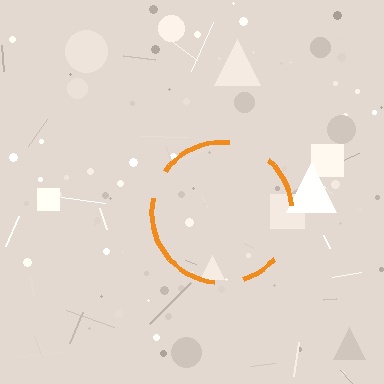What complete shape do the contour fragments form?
The contour fragments form a circle.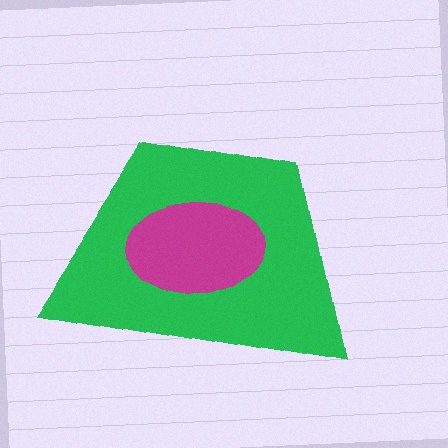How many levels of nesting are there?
2.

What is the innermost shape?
The magenta ellipse.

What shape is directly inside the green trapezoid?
The magenta ellipse.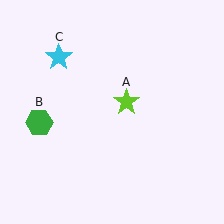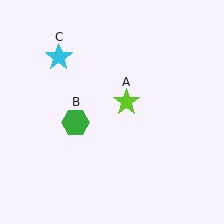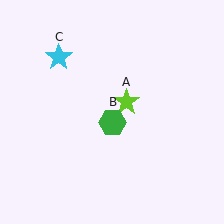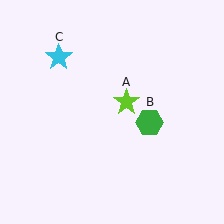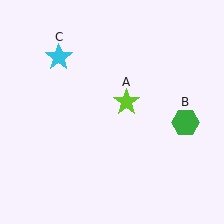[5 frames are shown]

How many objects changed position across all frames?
1 object changed position: green hexagon (object B).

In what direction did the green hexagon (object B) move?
The green hexagon (object B) moved right.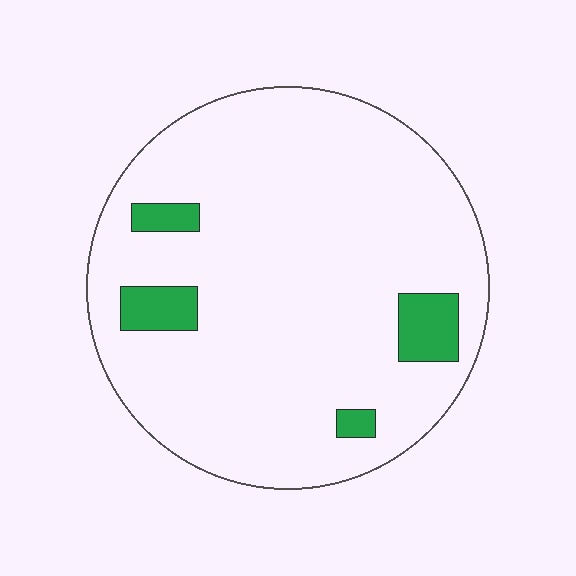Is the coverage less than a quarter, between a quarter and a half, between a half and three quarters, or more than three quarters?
Less than a quarter.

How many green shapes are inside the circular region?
4.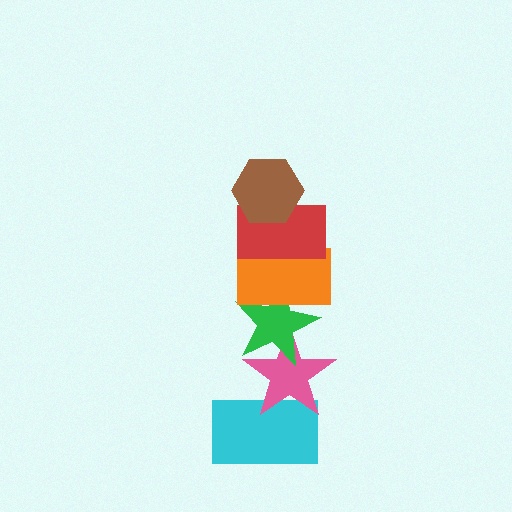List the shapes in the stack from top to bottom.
From top to bottom: the brown hexagon, the red rectangle, the orange rectangle, the green star, the pink star, the cyan rectangle.